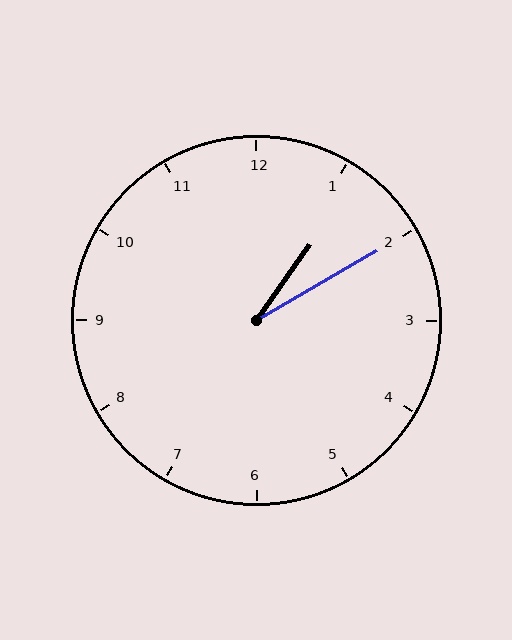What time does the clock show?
1:10.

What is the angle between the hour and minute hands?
Approximately 25 degrees.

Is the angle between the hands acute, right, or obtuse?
It is acute.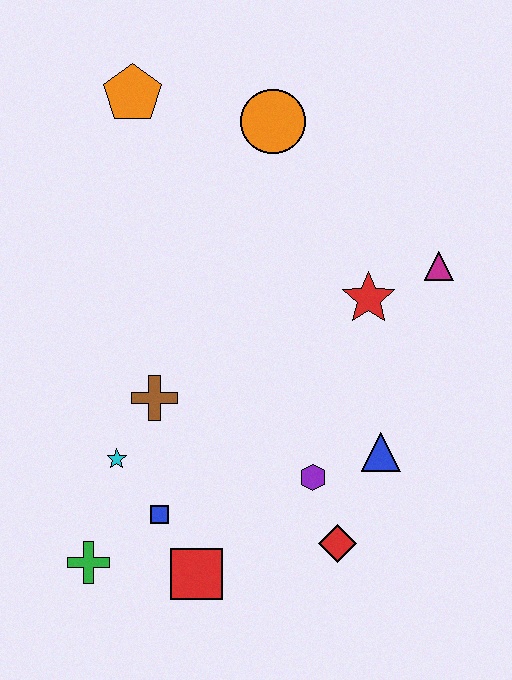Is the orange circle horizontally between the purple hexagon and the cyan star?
Yes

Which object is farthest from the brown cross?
The magenta triangle is farthest from the brown cross.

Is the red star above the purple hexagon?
Yes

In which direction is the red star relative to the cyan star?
The red star is to the right of the cyan star.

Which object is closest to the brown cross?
The cyan star is closest to the brown cross.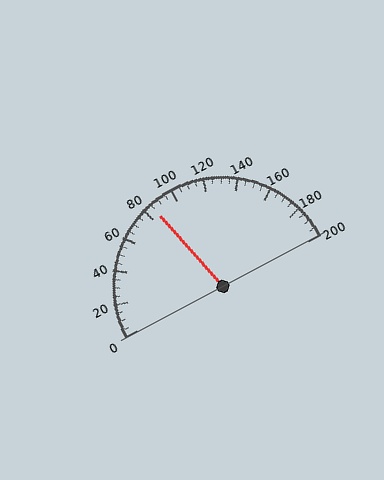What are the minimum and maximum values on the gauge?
The gauge ranges from 0 to 200.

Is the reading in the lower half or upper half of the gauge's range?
The reading is in the lower half of the range (0 to 200).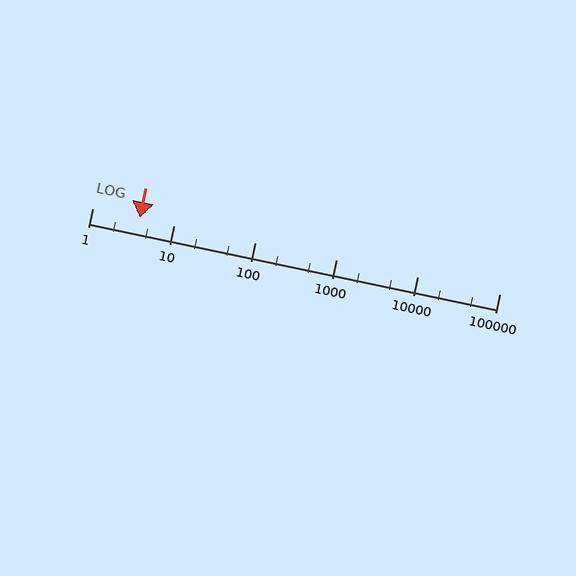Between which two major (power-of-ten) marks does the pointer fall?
The pointer is between 1 and 10.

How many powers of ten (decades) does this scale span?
The scale spans 5 decades, from 1 to 100000.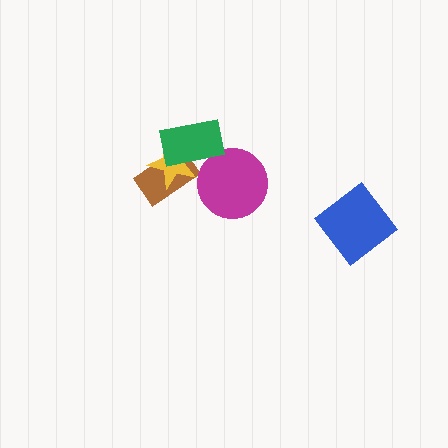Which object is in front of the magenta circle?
The green rectangle is in front of the magenta circle.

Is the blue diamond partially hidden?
No, no other shape covers it.